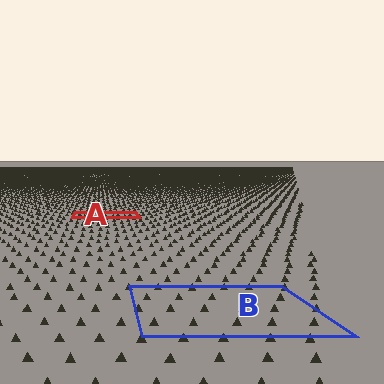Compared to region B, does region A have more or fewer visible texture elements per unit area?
Region A has more texture elements per unit area — they are packed more densely because it is farther away.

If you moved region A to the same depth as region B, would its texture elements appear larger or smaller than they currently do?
They would appear larger. At a closer depth, the same texture elements are projected at a bigger on-screen size.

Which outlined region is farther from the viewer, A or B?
Region A is farther from the viewer — the texture elements inside it appear smaller and more densely packed.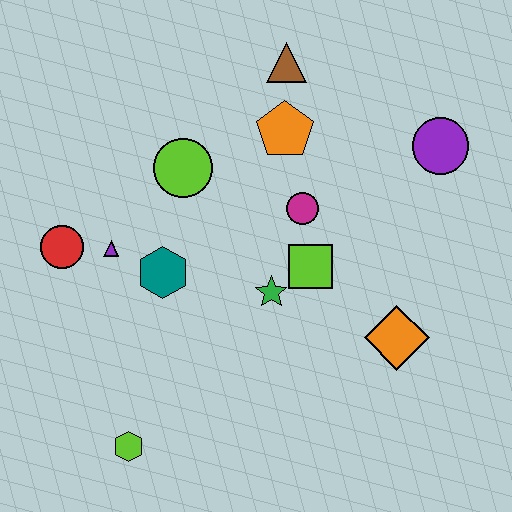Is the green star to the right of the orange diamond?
No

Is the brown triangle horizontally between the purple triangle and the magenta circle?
Yes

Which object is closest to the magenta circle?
The lime square is closest to the magenta circle.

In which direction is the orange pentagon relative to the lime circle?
The orange pentagon is to the right of the lime circle.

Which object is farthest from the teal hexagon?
The purple circle is farthest from the teal hexagon.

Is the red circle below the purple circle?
Yes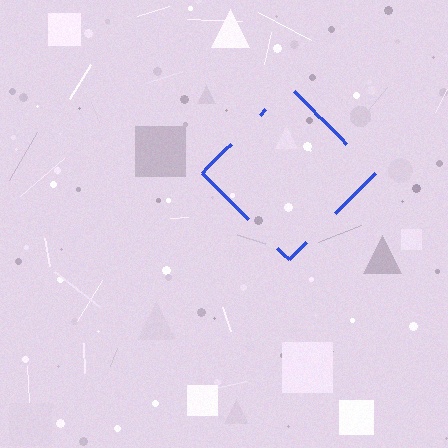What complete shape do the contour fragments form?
The contour fragments form a diamond.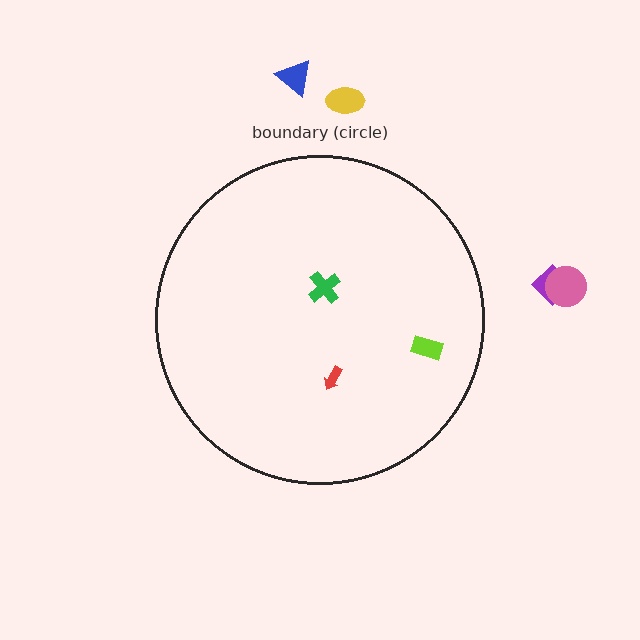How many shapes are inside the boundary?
3 inside, 4 outside.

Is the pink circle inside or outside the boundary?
Outside.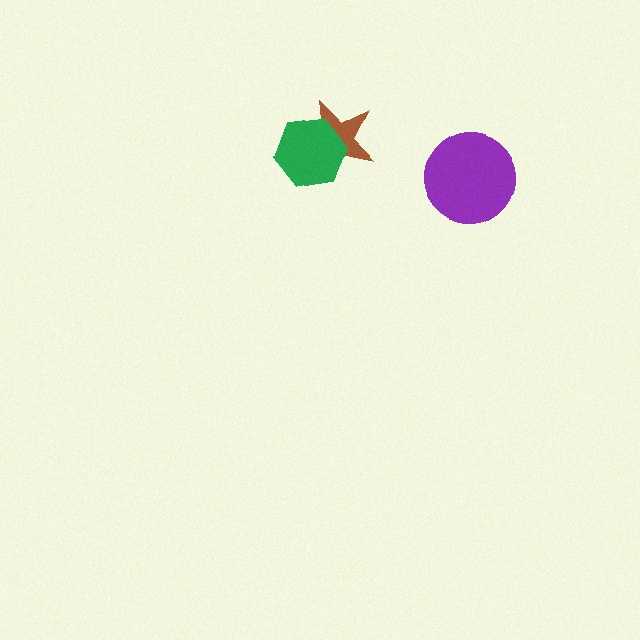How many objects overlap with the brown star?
1 object overlaps with the brown star.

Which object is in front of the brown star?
The green hexagon is in front of the brown star.